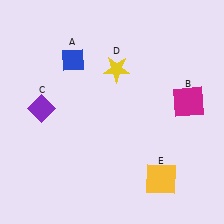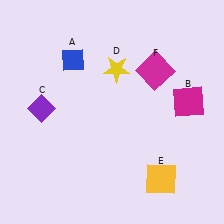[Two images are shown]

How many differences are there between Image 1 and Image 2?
There is 1 difference between the two images.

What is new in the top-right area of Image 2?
A magenta square (F) was added in the top-right area of Image 2.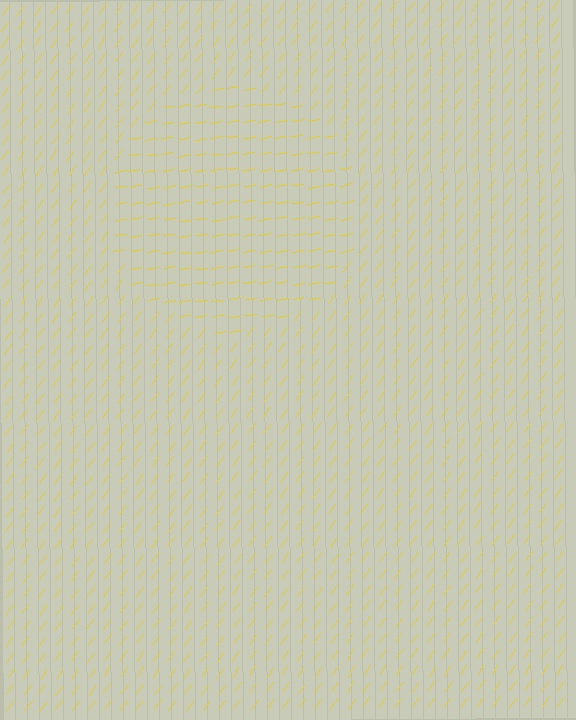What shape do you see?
I see a circle.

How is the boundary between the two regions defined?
The boundary is defined purely by a change in line orientation (approximately 45 degrees difference). All lines are the same color and thickness.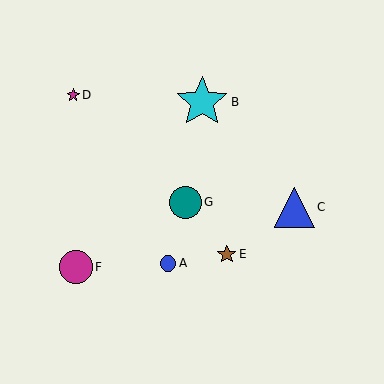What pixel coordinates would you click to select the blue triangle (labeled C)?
Click at (294, 207) to select the blue triangle C.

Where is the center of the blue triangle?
The center of the blue triangle is at (294, 207).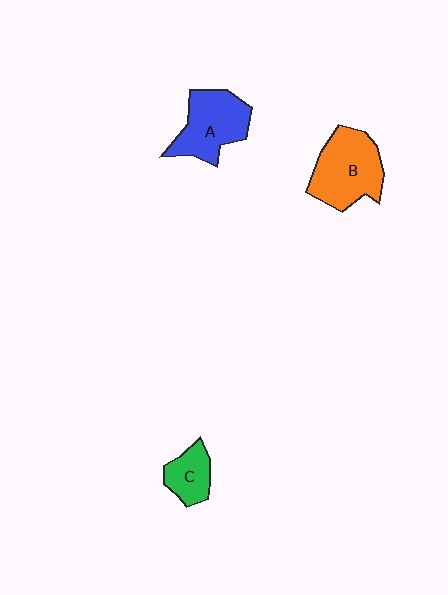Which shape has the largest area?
Shape B (orange).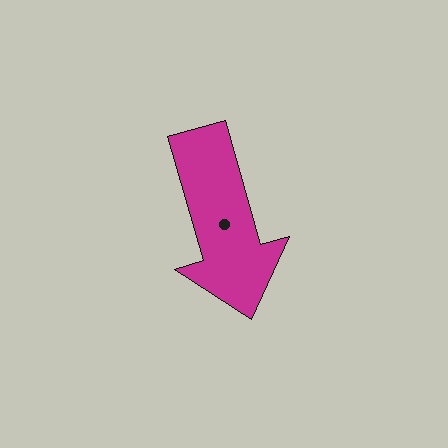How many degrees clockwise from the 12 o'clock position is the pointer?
Approximately 164 degrees.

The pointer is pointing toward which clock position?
Roughly 5 o'clock.